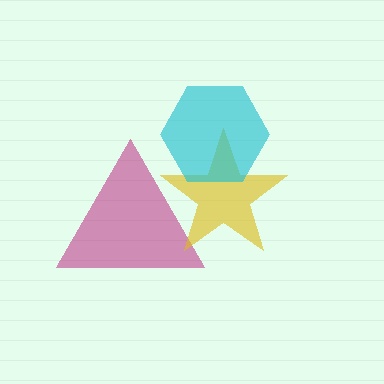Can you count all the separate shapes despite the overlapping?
Yes, there are 3 separate shapes.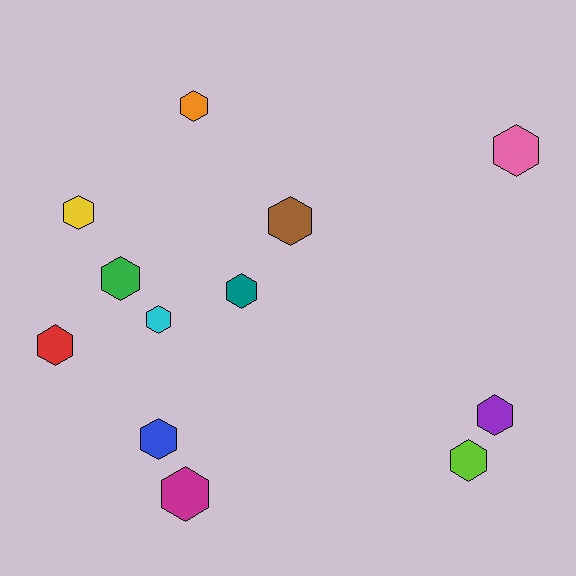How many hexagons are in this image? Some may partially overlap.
There are 12 hexagons.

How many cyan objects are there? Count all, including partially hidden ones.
There is 1 cyan object.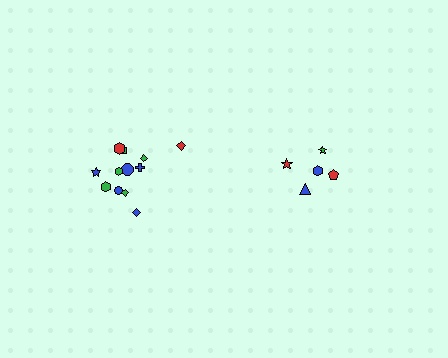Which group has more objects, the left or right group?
The left group.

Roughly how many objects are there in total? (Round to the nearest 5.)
Roughly 15 objects in total.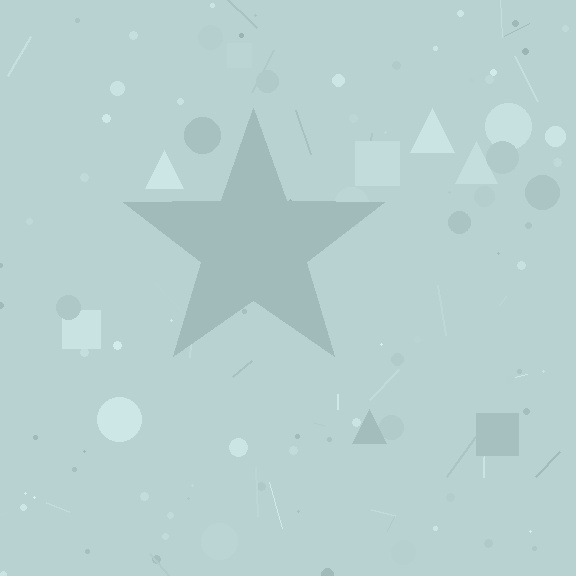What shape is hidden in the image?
A star is hidden in the image.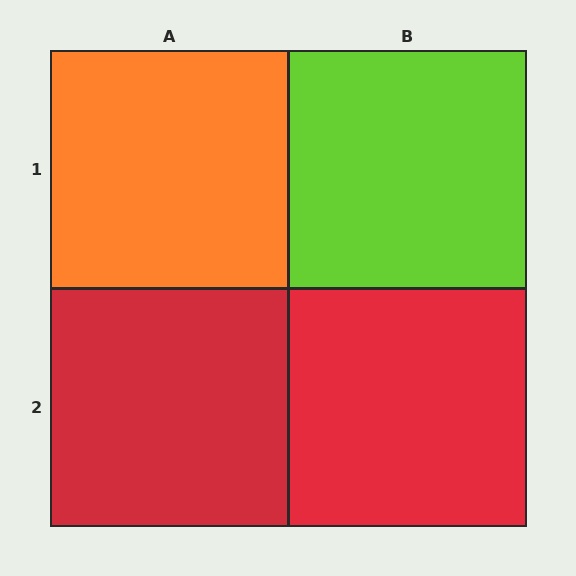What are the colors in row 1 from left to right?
Orange, lime.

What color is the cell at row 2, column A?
Red.